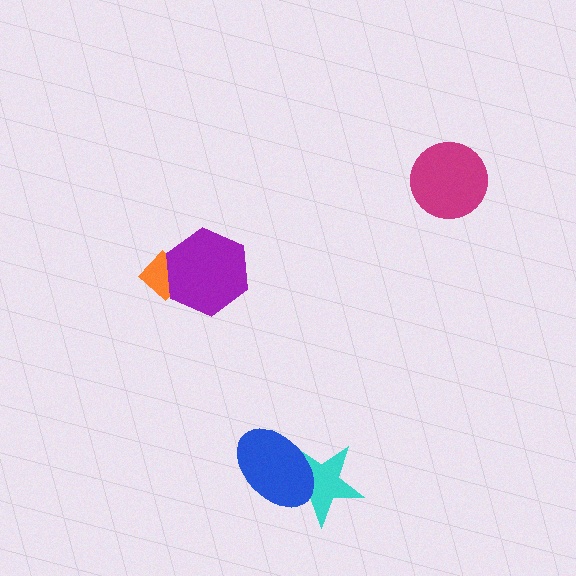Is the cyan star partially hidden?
Yes, it is partially covered by another shape.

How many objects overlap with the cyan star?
1 object overlaps with the cyan star.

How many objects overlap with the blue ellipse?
1 object overlaps with the blue ellipse.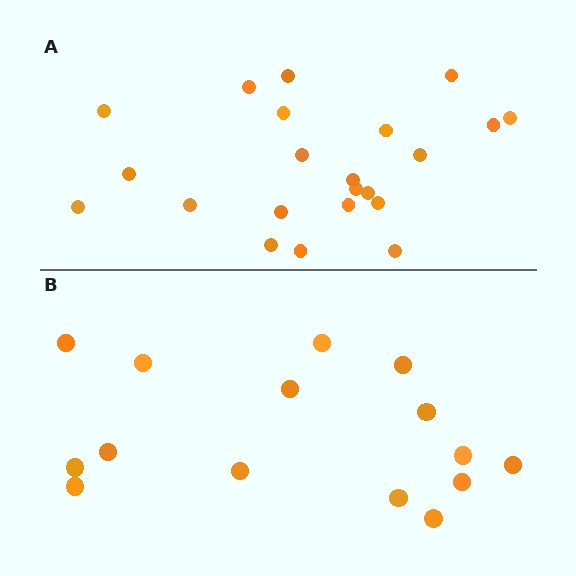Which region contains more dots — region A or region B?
Region A (the top region) has more dots.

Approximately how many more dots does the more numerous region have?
Region A has roughly 8 or so more dots than region B.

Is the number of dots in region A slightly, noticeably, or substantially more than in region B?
Region A has substantially more. The ratio is roughly 1.5 to 1.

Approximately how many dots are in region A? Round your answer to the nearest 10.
About 20 dots. (The exact count is 22, which rounds to 20.)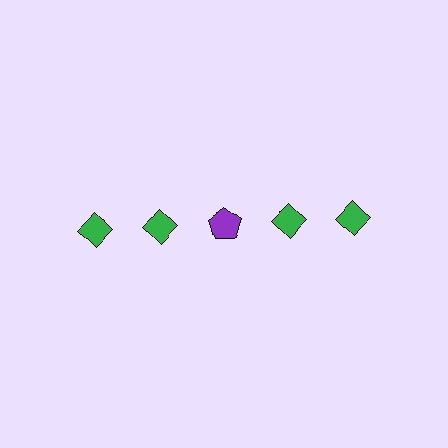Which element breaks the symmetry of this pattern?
The purple pentagon in the top row, center column breaks the symmetry. All other shapes are green diamonds.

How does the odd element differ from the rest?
It differs in both color (purple instead of green) and shape (pentagon instead of diamond).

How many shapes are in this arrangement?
There are 5 shapes arranged in a grid pattern.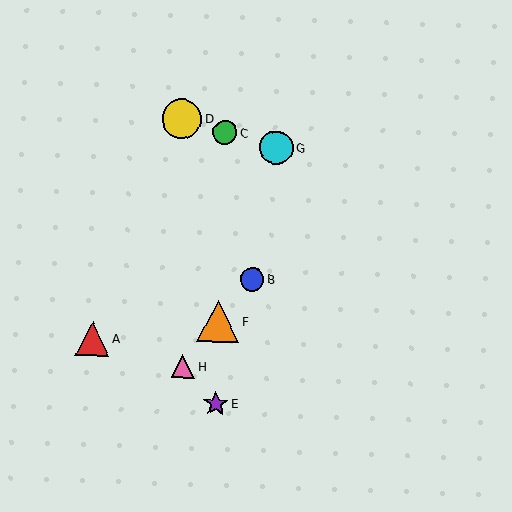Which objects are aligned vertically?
Objects C, E, F are aligned vertically.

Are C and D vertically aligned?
No, C is at x≈225 and D is at x≈182.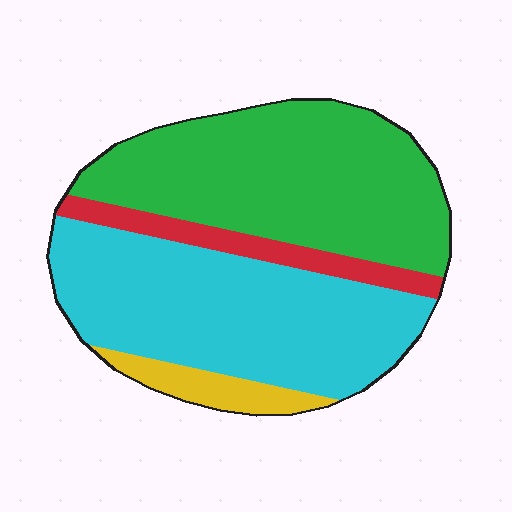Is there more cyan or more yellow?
Cyan.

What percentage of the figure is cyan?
Cyan takes up about two fifths (2/5) of the figure.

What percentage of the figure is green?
Green takes up about two fifths (2/5) of the figure.